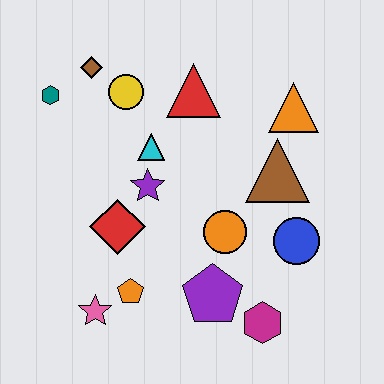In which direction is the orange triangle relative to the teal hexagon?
The orange triangle is to the right of the teal hexagon.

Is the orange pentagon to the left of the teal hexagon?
No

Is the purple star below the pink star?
No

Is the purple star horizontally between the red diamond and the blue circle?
Yes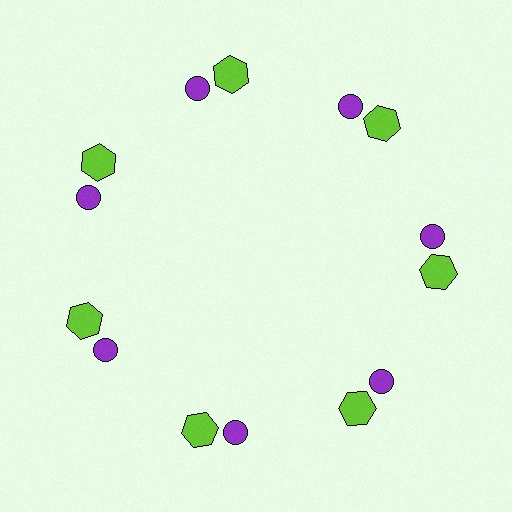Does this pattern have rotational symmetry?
Yes, this pattern has 7-fold rotational symmetry. It looks the same after rotating 51 degrees around the center.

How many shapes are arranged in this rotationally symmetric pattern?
There are 14 shapes, arranged in 7 groups of 2.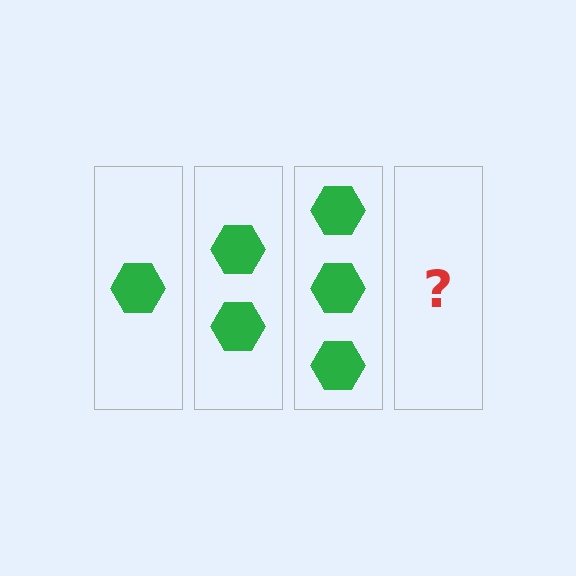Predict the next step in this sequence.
The next step is 4 hexagons.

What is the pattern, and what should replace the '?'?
The pattern is that each step adds one more hexagon. The '?' should be 4 hexagons.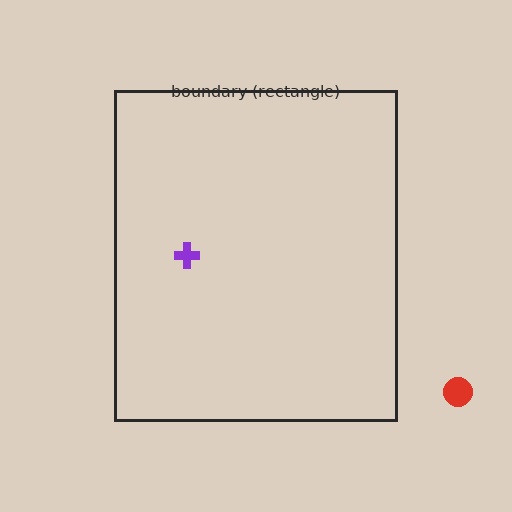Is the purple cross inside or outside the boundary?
Inside.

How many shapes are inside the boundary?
1 inside, 1 outside.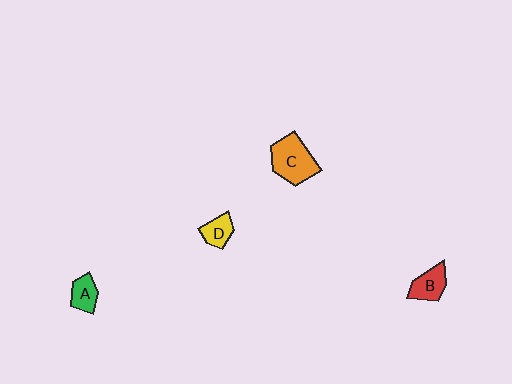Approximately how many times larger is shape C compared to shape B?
Approximately 1.7 times.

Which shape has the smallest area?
Shape D (yellow).